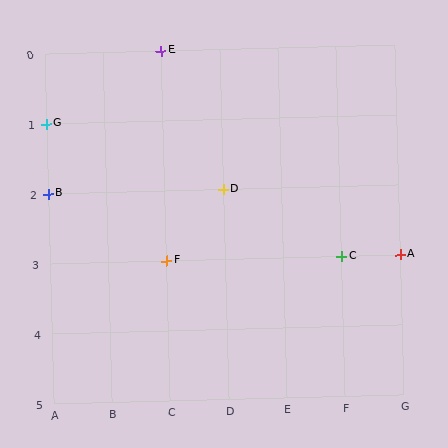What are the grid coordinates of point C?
Point C is at grid coordinates (F, 3).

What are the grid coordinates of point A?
Point A is at grid coordinates (G, 3).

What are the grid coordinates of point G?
Point G is at grid coordinates (A, 1).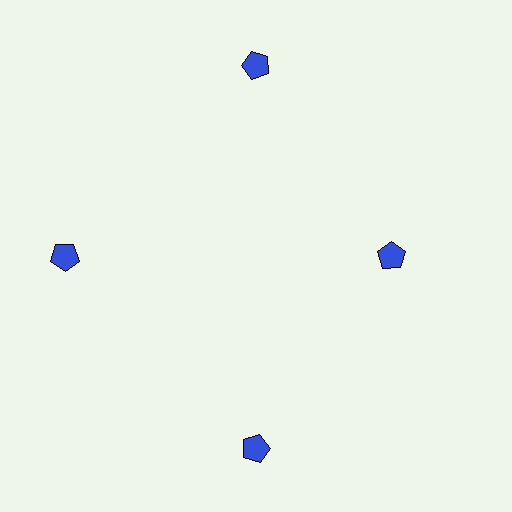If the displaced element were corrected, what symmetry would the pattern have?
It would have 4-fold rotational symmetry — the pattern would map onto itself every 90 degrees.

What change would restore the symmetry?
The symmetry would be restored by moving it outward, back onto the ring so that all 4 pentagons sit at equal angles and equal distance from the center.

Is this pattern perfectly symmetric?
No. The 4 blue pentagons are arranged in a ring, but one element near the 3 o'clock position is pulled inward toward the center, breaking the 4-fold rotational symmetry.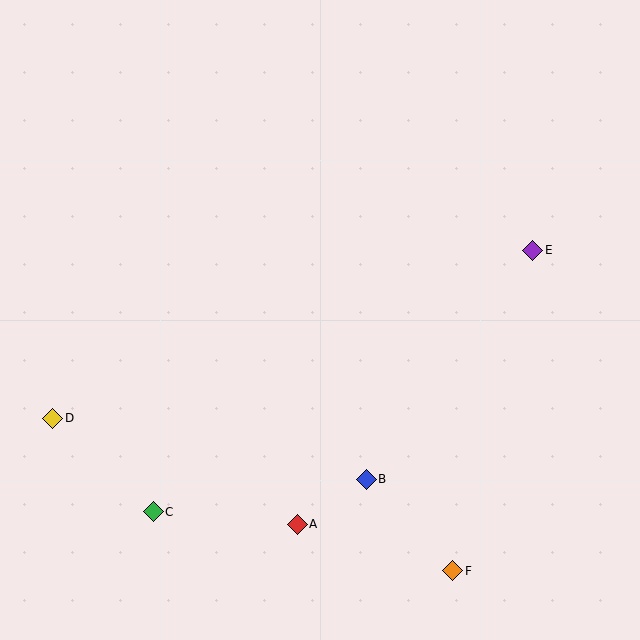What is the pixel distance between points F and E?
The distance between F and E is 330 pixels.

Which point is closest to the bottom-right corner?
Point F is closest to the bottom-right corner.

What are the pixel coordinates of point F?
Point F is at (453, 571).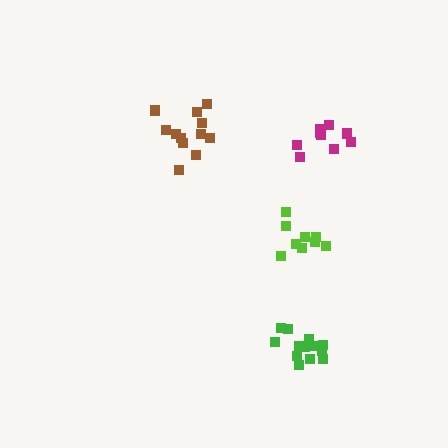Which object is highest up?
The brown cluster is topmost.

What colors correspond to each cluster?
The clusters are colored: brown, green, magenta, lime.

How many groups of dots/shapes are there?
There are 4 groups.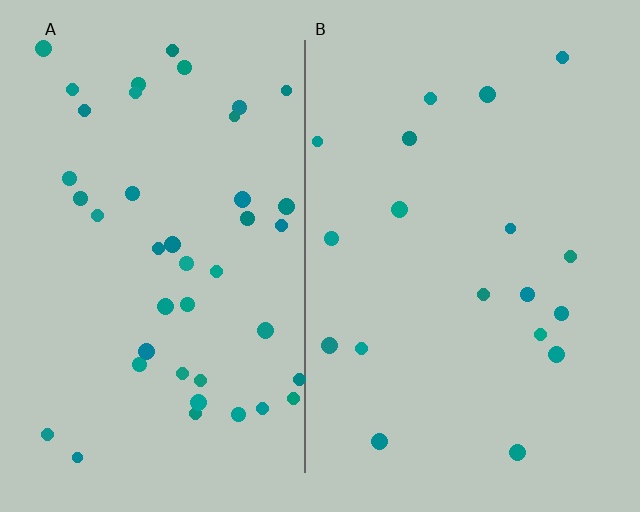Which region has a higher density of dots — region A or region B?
A (the left).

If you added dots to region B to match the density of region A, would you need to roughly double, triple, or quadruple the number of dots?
Approximately double.